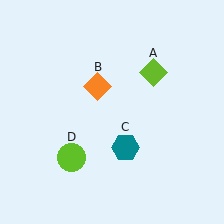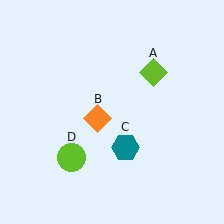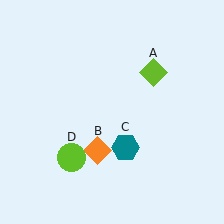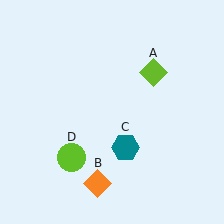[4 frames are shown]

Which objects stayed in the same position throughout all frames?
Lime diamond (object A) and teal hexagon (object C) and lime circle (object D) remained stationary.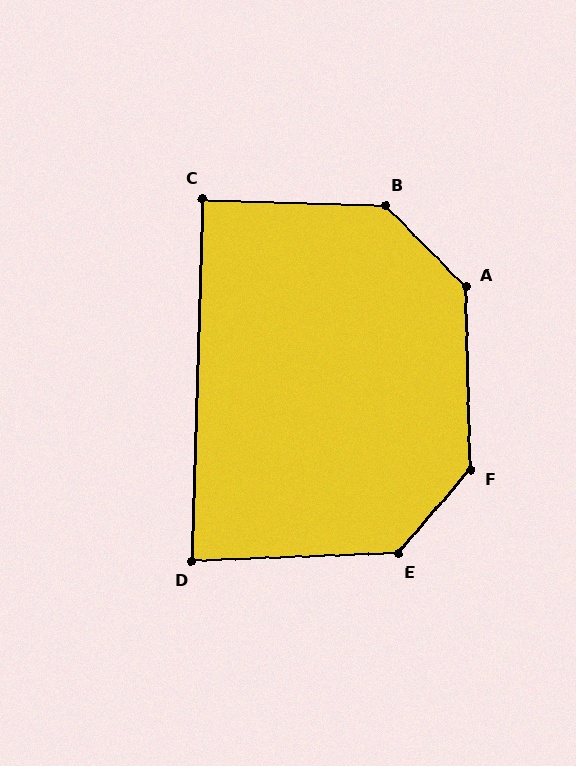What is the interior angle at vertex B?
Approximately 137 degrees (obtuse).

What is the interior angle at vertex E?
Approximately 133 degrees (obtuse).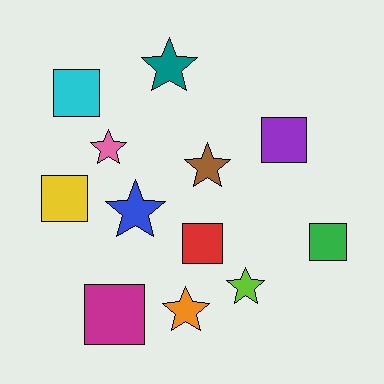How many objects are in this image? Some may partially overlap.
There are 12 objects.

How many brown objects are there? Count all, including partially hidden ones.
There is 1 brown object.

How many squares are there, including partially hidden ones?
There are 6 squares.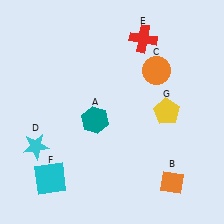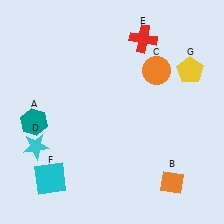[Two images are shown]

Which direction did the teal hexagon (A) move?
The teal hexagon (A) moved left.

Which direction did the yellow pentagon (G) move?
The yellow pentagon (G) moved up.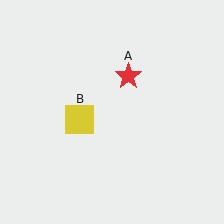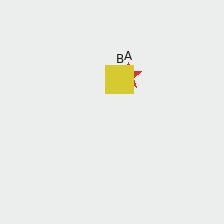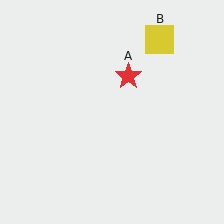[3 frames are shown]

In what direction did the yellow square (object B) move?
The yellow square (object B) moved up and to the right.